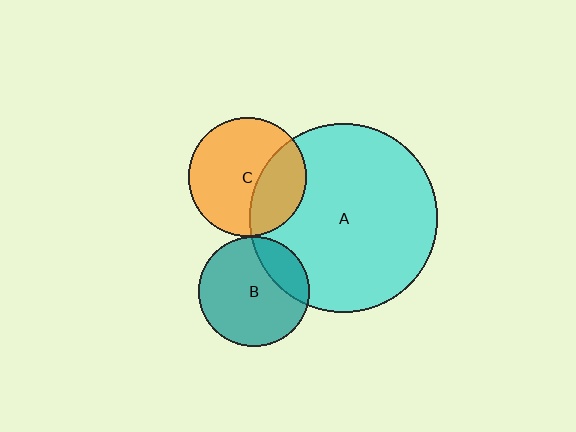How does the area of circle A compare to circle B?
Approximately 2.9 times.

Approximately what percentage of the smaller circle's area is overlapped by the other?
Approximately 20%.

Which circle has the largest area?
Circle A (cyan).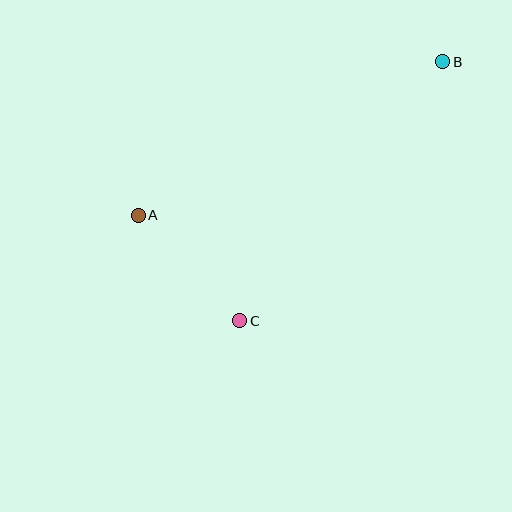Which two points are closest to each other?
Points A and C are closest to each other.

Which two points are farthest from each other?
Points A and B are farthest from each other.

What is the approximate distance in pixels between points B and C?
The distance between B and C is approximately 329 pixels.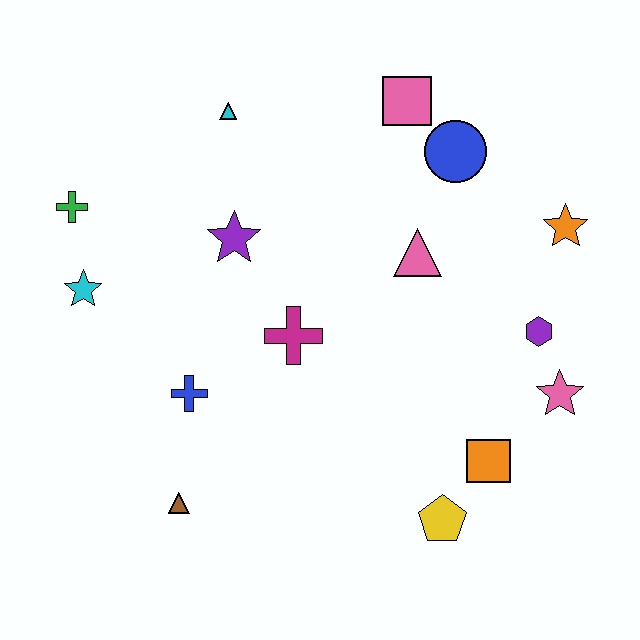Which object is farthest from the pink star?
The green cross is farthest from the pink star.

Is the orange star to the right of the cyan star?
Yes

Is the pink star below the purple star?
Yes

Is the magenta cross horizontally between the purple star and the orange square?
Yes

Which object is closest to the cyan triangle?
The purple star is closest to the cyan triangle.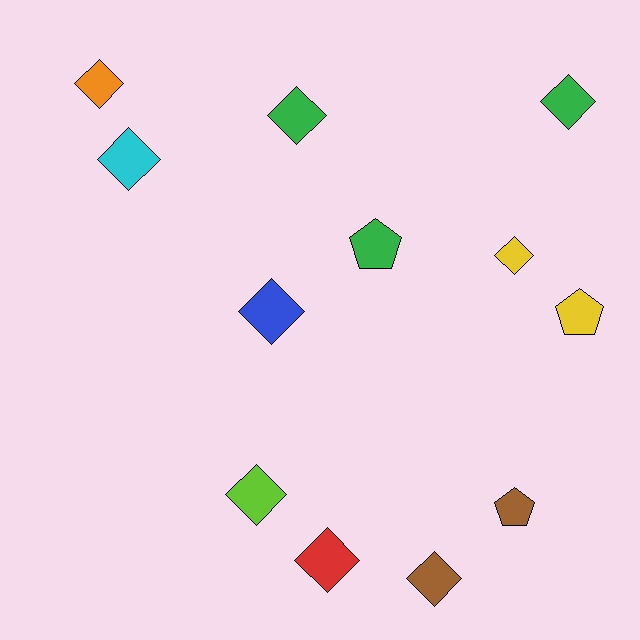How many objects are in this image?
There are 12 objects.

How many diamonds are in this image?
There are 9 diamonds.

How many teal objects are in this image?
There are no teal objects.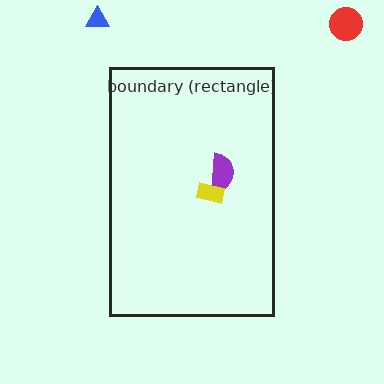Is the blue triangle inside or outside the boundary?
Outside.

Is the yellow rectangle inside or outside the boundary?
Inside.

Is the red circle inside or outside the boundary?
Outside.